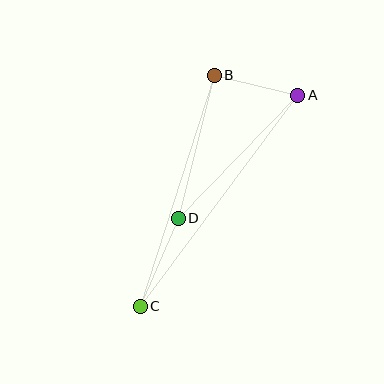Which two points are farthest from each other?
Points A and C are farthest from each other.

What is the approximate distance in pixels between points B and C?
The distance between B and C is approximately 243 pixels.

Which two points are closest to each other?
Points A and B are closest to each other.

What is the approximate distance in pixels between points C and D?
The distance between C and D is approximately 96 pixels.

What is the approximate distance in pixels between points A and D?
The distance between A and D is approximately 171 pixels.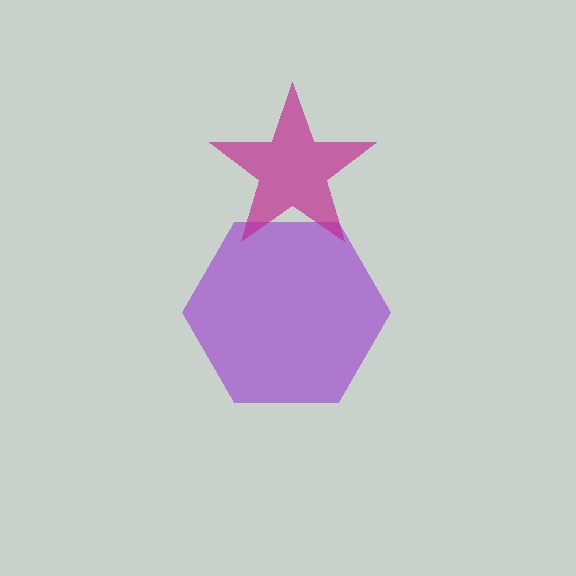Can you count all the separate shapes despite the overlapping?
Yes, there are 2 separate shapes.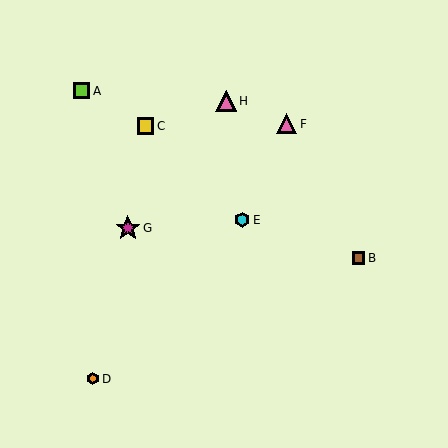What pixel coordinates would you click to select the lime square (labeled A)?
Click at (81, 91) to select the lime square A.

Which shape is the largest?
The magenta star (labeled G) is the largest.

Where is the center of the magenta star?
The center of the magenta star is at (128, 228).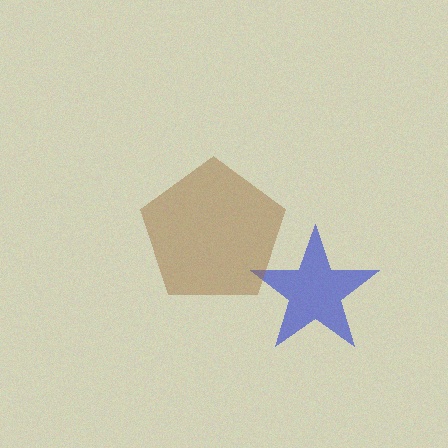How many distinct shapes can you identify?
There are 2 distinct shapes: a blue star, a brown pentagon.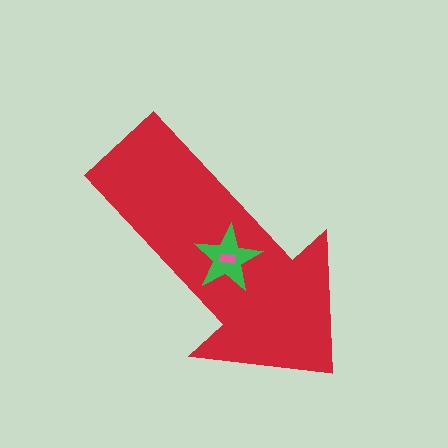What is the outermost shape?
The red arrow.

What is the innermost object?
The pink rectangle.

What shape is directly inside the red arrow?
The green star.